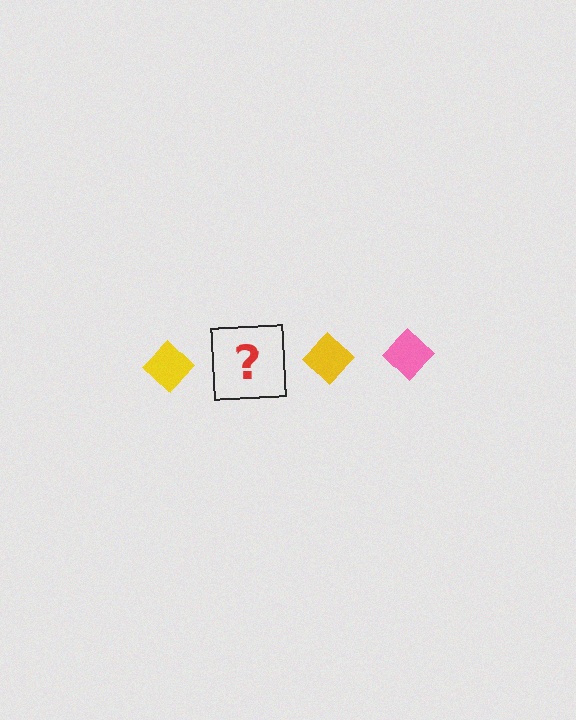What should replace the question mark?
The question mark should be replaced with a pink diamond.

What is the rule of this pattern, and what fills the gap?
The rule is that the pattern cycles through yellow, pink diamonds. The gap should be filled with a pink diamond.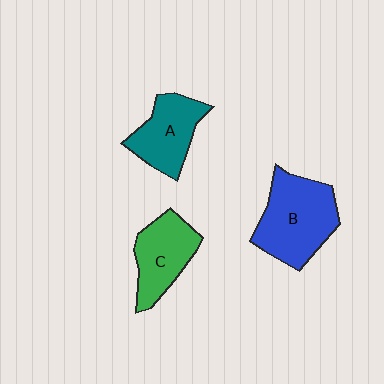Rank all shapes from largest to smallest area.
From largest to smallest: B (blue), C (green), A (teal).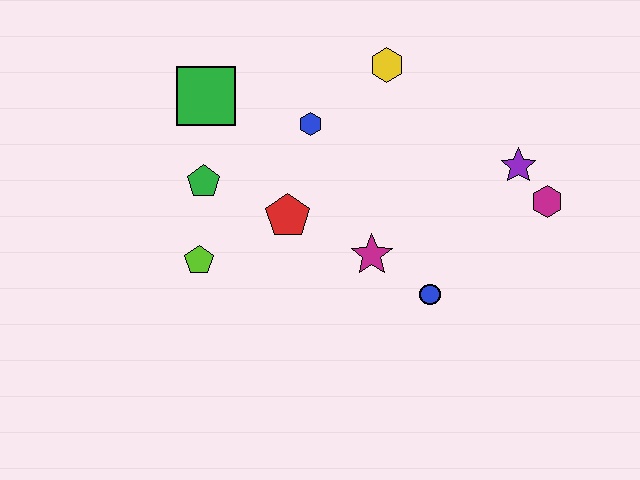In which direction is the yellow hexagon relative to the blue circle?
The yellow hexagon is above the blue circle.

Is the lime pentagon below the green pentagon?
Yes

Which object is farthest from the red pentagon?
The magenta hexagon is farthest from the red pentagon.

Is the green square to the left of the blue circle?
Yes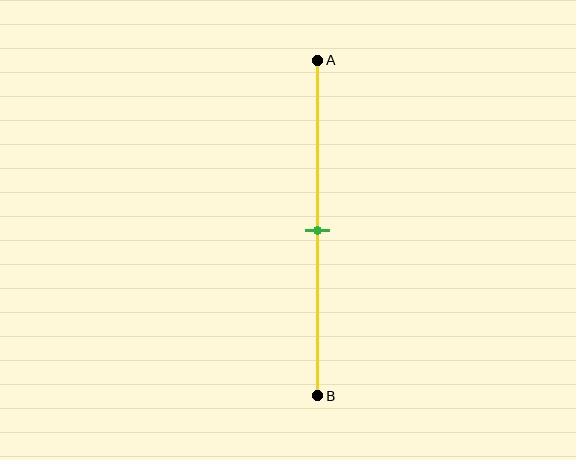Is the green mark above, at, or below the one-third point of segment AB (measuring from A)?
The green mark is below the one-third point of segment AB.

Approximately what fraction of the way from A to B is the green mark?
The green mark is approximately 50% of the way from A to B.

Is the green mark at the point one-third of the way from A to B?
No, the mark is at about 50% from A, not at the 33% one-third point.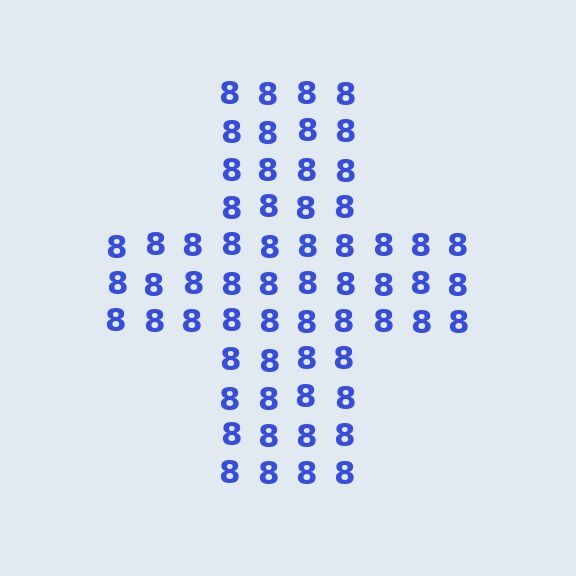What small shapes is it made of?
It is made of small digit 8's.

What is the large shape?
The large shape is a cross.